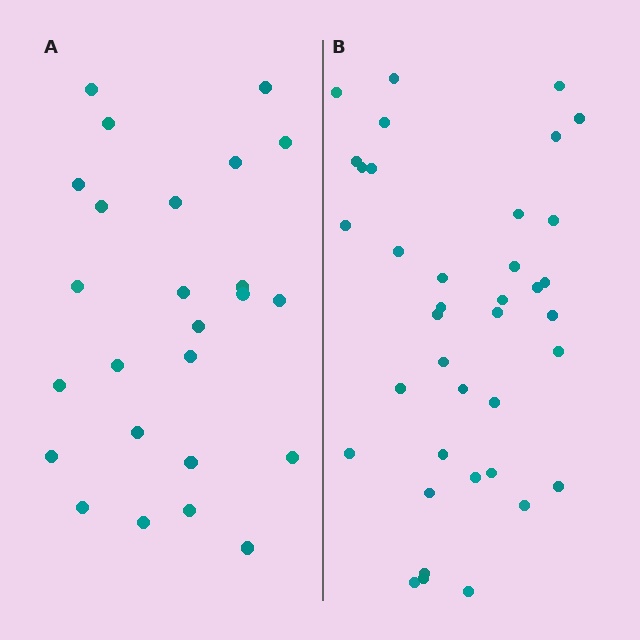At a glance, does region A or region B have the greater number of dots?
Region B (the right region) has more dots.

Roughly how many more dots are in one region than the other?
Region B has approximately 15 more dots than region A.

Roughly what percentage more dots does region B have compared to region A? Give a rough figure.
About 50% more.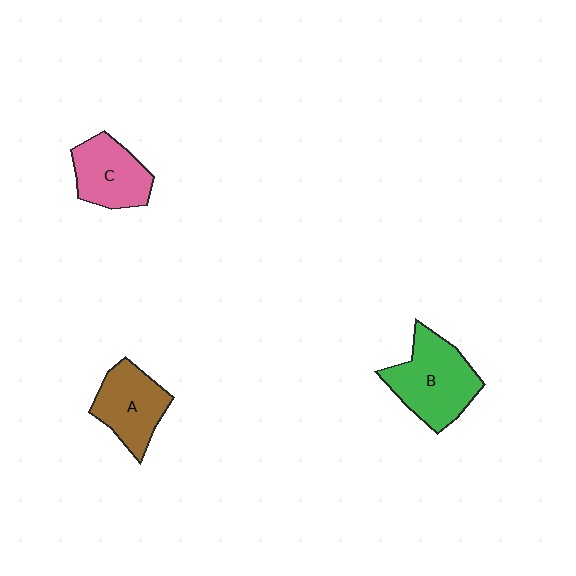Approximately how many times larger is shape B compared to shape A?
Approximately 1.3 times.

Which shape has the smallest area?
Shape C (pink).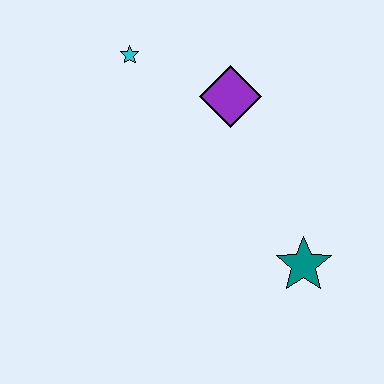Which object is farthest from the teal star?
The cyan star is farthest from the teal star.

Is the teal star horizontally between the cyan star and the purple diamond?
No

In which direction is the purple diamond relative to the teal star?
The purple diamond is above the teal star.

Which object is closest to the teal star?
The purple diamond is closest to the teal star.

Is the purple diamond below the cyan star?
Yes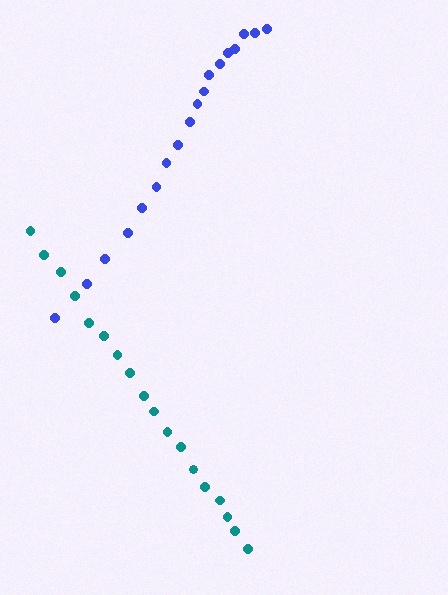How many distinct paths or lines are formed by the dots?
There are 2 distinct paths.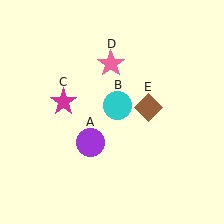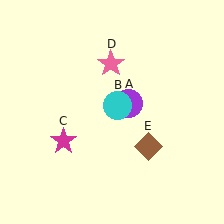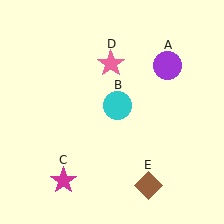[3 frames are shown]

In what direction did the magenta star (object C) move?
The magenta star (object C) moved down.